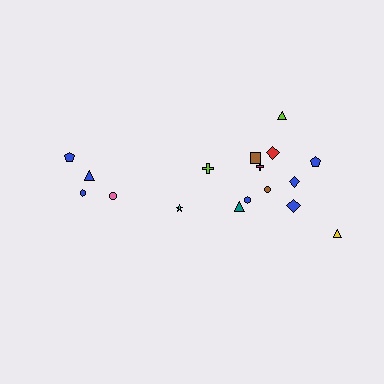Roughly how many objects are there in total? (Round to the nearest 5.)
Roughly 15 objects in total.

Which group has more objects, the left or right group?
The right group.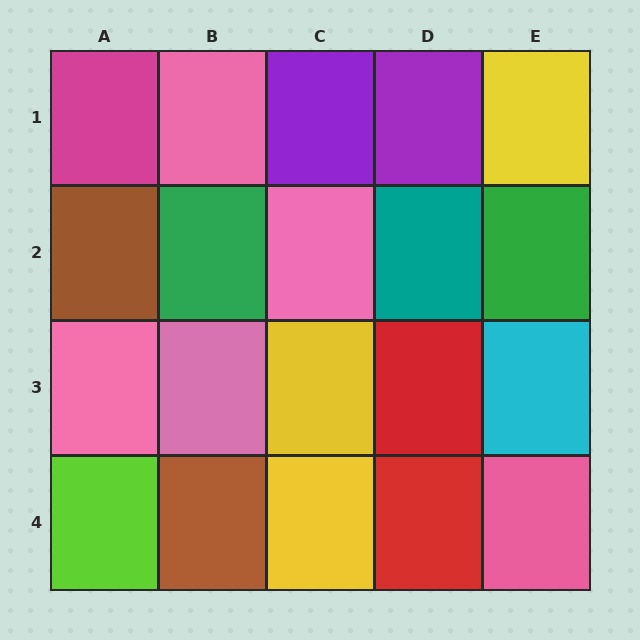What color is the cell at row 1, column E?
Yellow.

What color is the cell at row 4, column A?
Lime.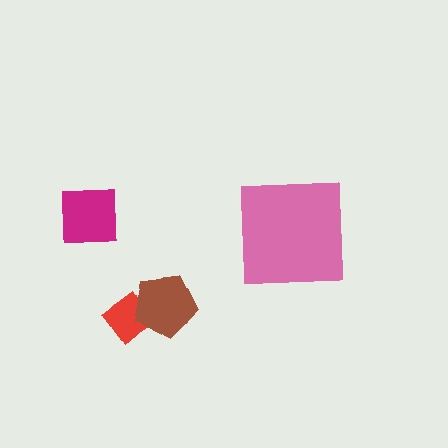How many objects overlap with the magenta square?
0 objects overlap with the magenta square.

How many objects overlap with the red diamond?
1 object overlaps with the red diamond.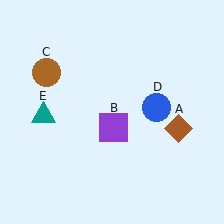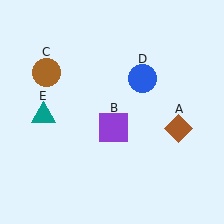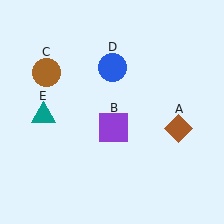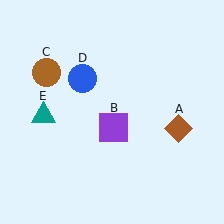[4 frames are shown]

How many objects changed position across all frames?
1 object changed position: blue circle (object D).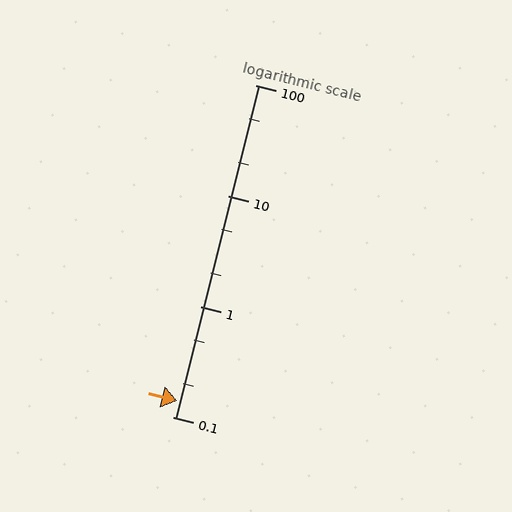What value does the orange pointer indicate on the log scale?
The pointer indicates approximately 0.14.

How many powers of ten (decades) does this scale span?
The scale spans 3 decades, from 0.1 to 100.